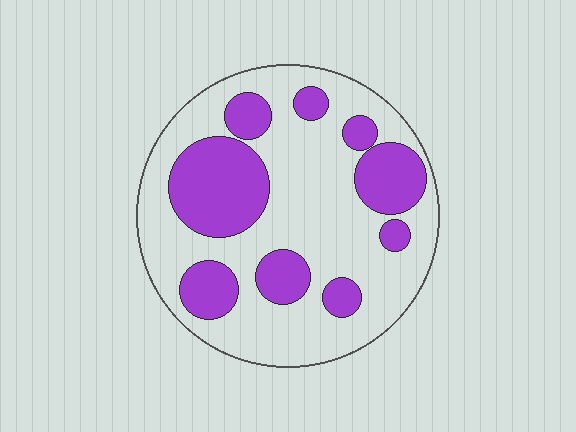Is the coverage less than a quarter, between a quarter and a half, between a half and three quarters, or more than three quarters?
Between a quarter and a half.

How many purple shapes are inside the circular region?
9.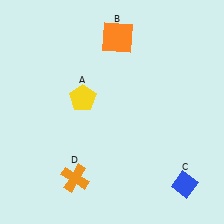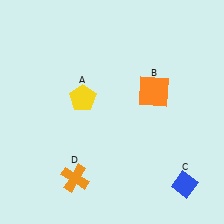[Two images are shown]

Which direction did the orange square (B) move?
The orange square (B) moved down.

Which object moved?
The orange square (B) moved down.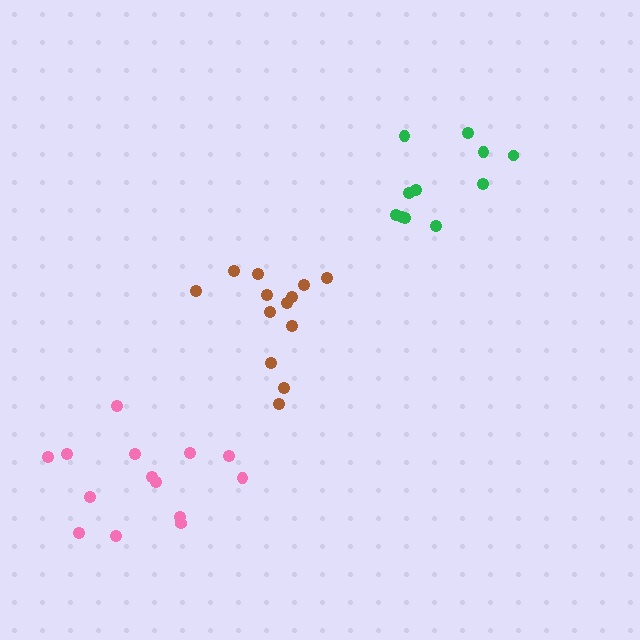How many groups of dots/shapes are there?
There are 3 groups.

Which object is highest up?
The green cluster is topmost.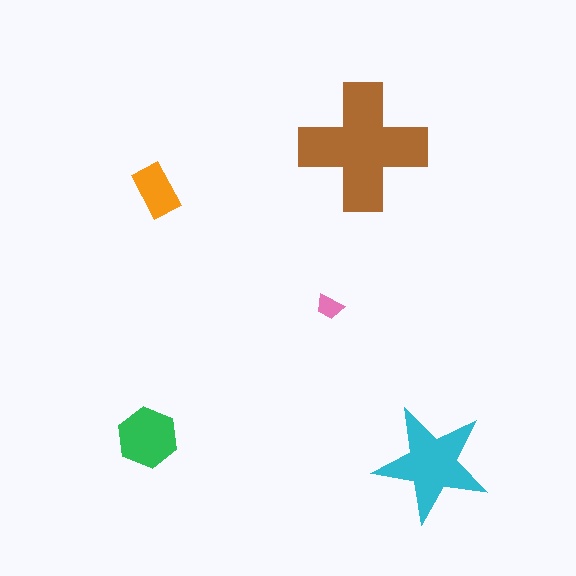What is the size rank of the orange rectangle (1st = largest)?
4th.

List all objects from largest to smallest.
The brown cross, the cyan star, the green hexagon, the orange rectangle, the pink trapezoid.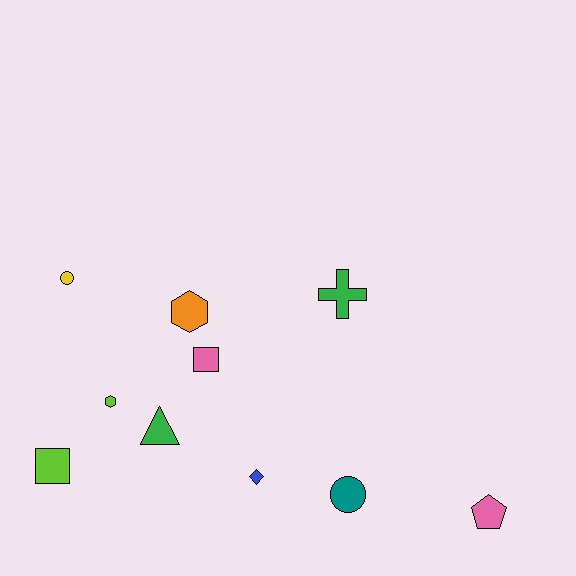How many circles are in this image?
There are 2 circles.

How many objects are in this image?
There are 10 objects.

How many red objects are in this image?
There are no red objects.